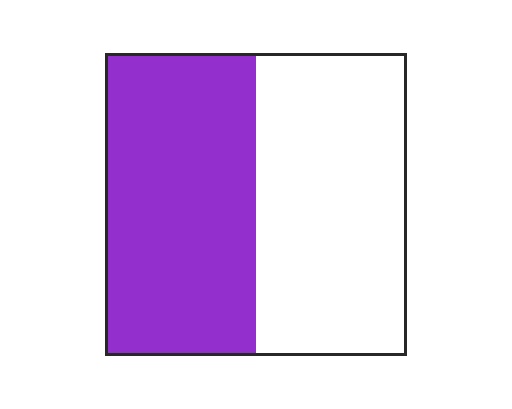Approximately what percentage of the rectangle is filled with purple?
Approximately 50%.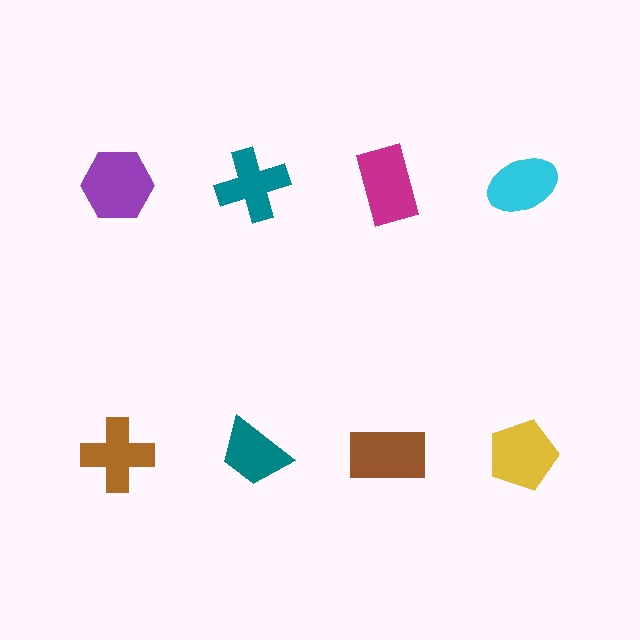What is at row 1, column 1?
A purple hexagon.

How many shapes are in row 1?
4 shapes.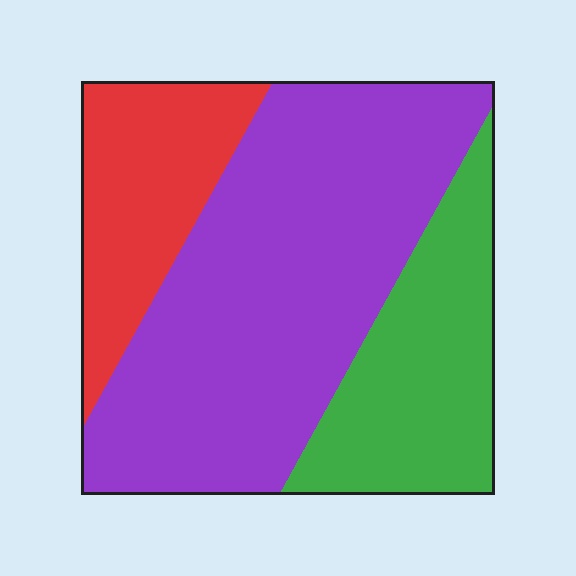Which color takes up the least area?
Red, at roughly 20%.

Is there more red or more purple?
Purple.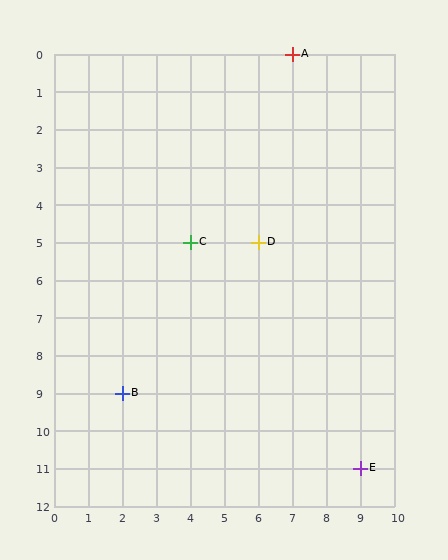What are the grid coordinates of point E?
Point E is at grid coordinates (9, 11).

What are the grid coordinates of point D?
Point D is at grid coordinates (6, 5).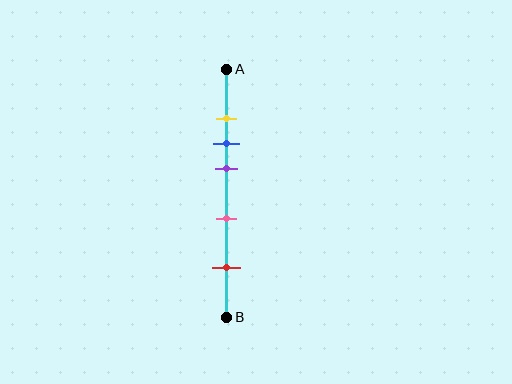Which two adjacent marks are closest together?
The yellow and blue marks are the closest adjacent pair.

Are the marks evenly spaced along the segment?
No, the marks are not evenly spaced.